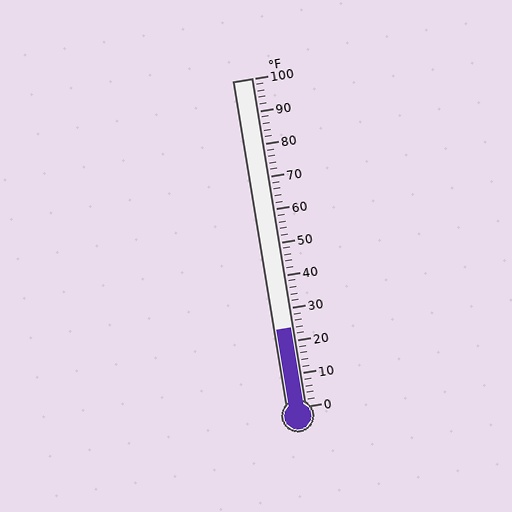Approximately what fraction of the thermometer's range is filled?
The thermometer is filled to approximately 25% of its range.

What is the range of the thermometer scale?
The thermometer scale ranges from 0°F to 100°F.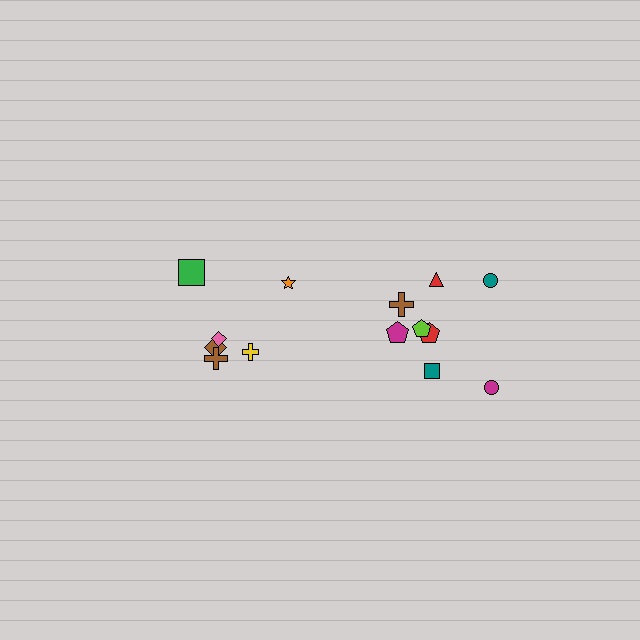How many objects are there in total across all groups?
There are 14 objects.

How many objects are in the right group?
There are 8 objects.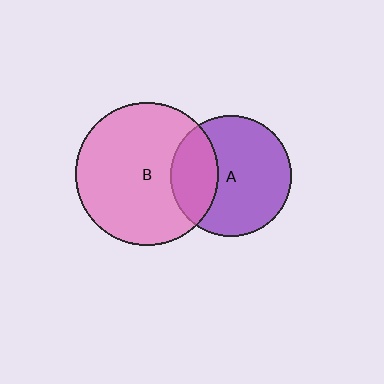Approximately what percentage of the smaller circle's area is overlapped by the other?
Approximately 30%.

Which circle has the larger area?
Circle B (pink).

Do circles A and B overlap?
Yes.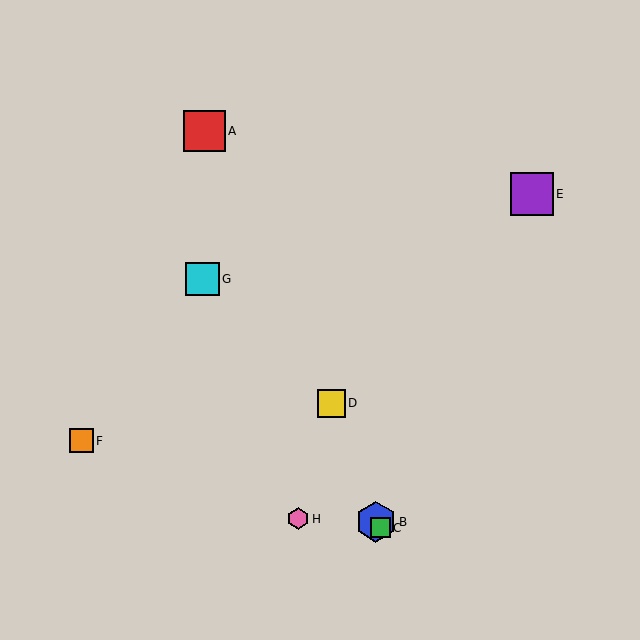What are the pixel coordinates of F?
Object F is at (82, 441).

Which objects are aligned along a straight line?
Objects B, C, G are aligned along a straight line.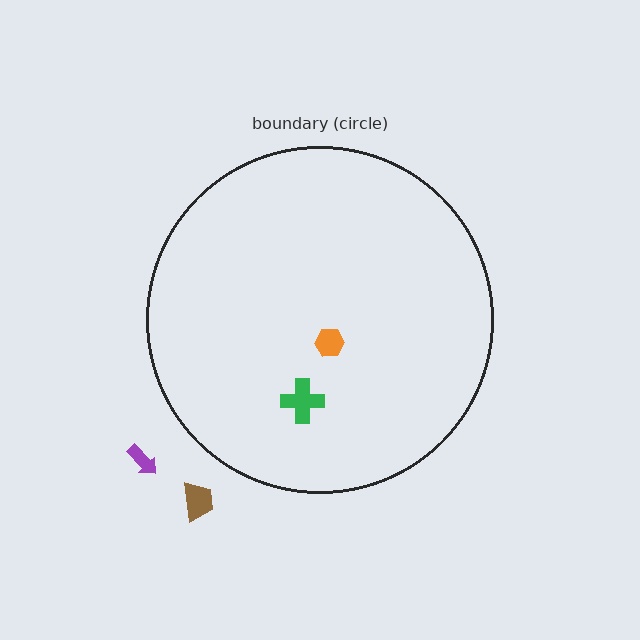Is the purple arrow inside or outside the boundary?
Outside.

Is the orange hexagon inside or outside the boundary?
Inside.